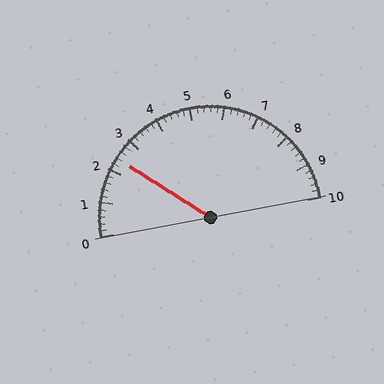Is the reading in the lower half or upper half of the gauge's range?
The reading is in the lower half of the range (0 to 10).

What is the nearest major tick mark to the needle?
The nearest major tick mark is 2.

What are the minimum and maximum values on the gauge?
The gauge ranges from 0 to 10.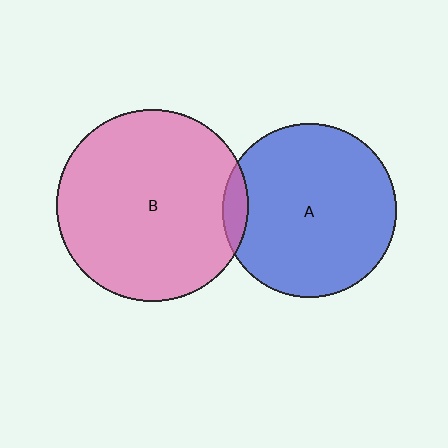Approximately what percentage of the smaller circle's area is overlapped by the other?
Approximately 5%.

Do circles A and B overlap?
Yes.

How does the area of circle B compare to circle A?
Approximately 1.2 times.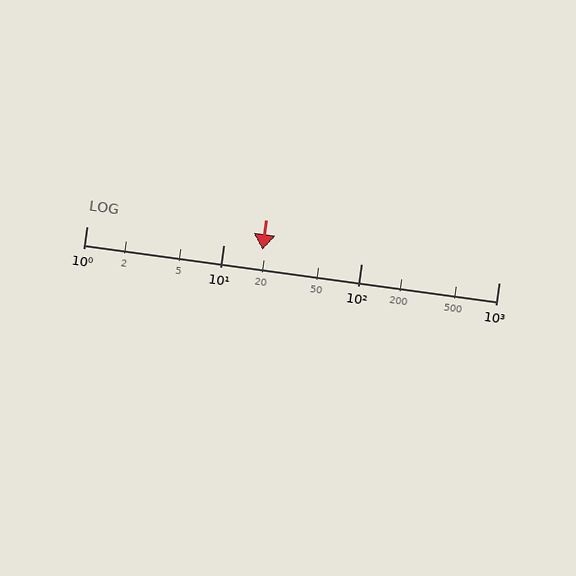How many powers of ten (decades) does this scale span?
The scale spans 3 decades, from 1 to 1000.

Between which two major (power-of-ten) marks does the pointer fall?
The pointer is between 10 and 100.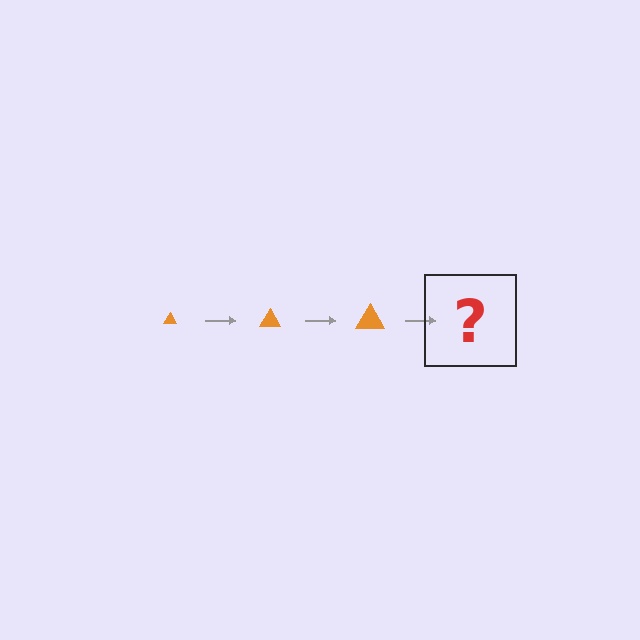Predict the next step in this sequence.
The next step is an orange triangle, larger than the previous one.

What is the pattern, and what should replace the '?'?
The pattern is that the triangle gets progressively larger each step. The '?' should be an orange triangle, larger than the previous one.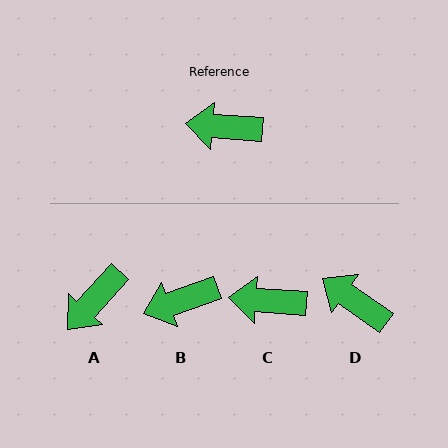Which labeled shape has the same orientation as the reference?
C.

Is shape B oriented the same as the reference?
No, it is off by about 24 degrees.